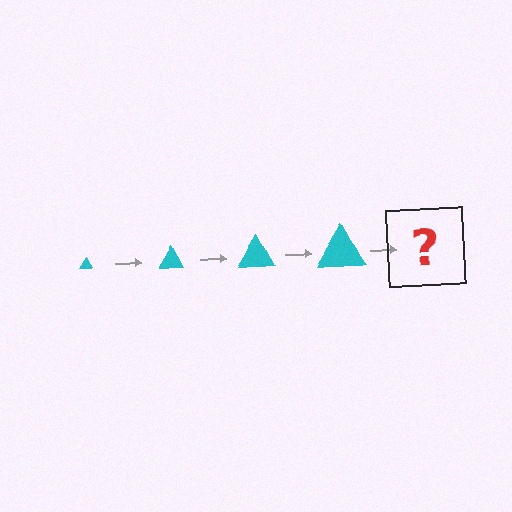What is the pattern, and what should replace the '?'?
The pattern is that the triangle gets progressively larger each step. The '?' should be a cyan triangle, larger than the previous one.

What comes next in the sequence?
The next element should be a cyan triangle, larger than the previous one.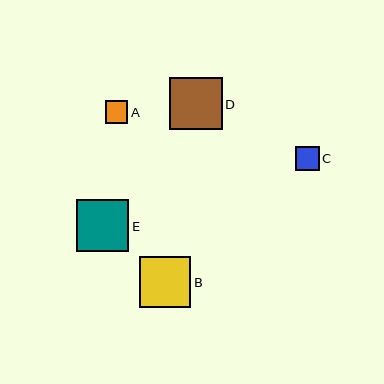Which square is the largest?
Square D is the largest with a size of approximately 53 pixels.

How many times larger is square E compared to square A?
Square E is approximately 2.3 times the size of square A.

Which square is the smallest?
Square A is the smallest with a size of approximately 23 pixels.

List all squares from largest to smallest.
From largest to smallest: D, E, B, C, A.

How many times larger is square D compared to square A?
Square D is approximately 2.3 times the size of square A.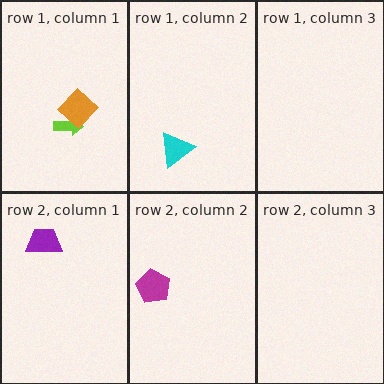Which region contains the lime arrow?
The row 1, column 1 region.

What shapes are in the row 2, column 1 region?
The purple trapezoid.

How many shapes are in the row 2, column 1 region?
1.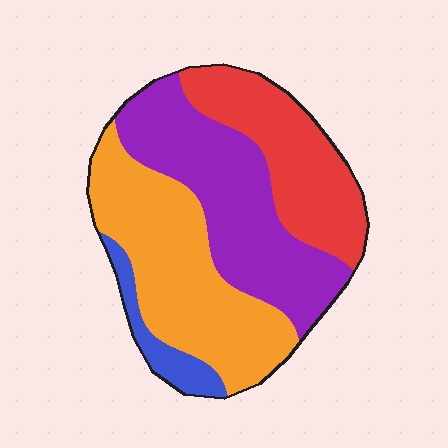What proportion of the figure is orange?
Orange covers about 35% of the figure.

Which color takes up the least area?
Blue, at roughly 5%.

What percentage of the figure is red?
Red takes up about one quarter (1/4) of the figure.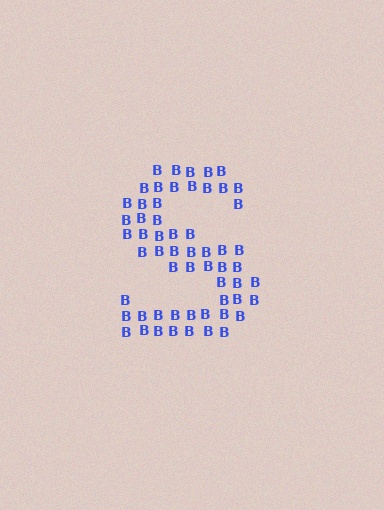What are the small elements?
The small elements are letter B's.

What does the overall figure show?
The overall figure shows the letter S.